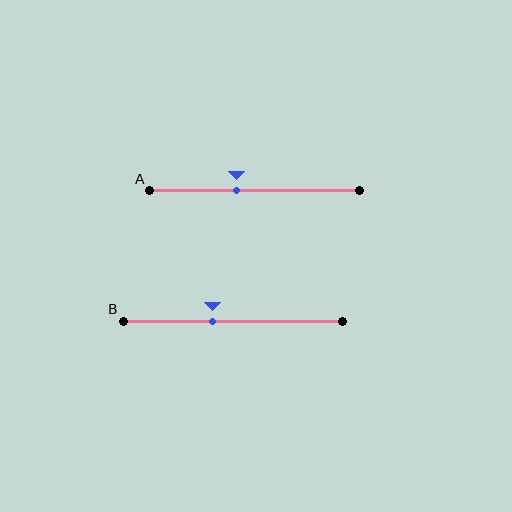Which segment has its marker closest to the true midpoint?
Segment A has its marker closest to the true midpoint.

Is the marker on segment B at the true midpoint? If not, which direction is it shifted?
No, the marker on segment B is shifted to the left by about 10% of the segment length.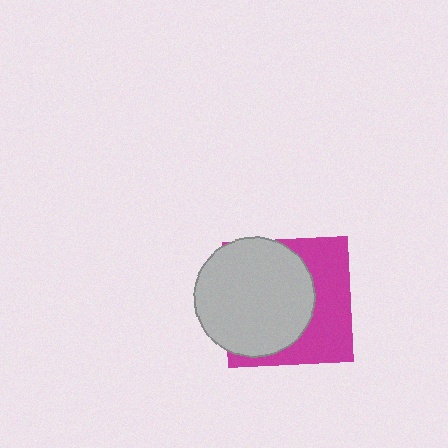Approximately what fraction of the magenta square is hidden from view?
Roughly 57% of the magenta square is hidden behind the light gray circle.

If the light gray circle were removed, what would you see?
You would see the complete magenta square.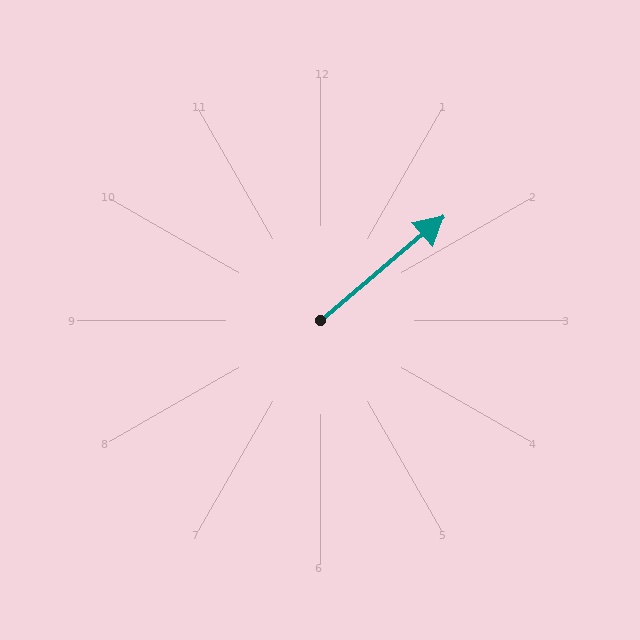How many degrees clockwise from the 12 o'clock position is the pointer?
Approximately 50 degrees.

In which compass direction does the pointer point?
Northeast.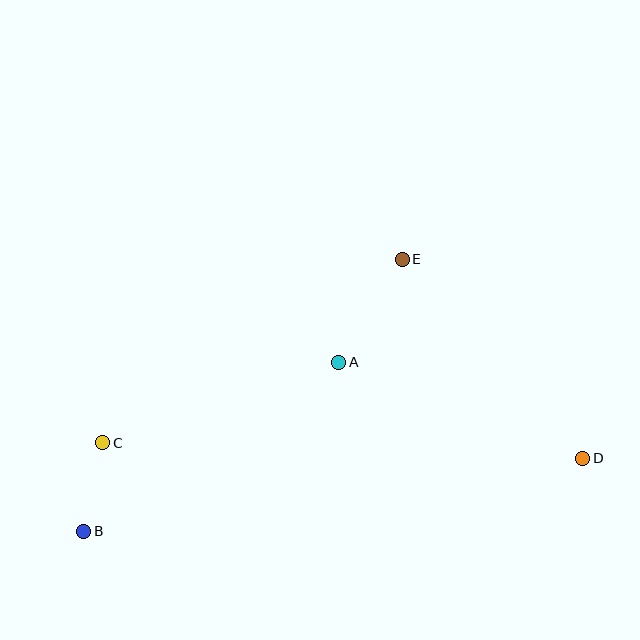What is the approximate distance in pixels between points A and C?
The distance between A and C is approximately 249 pixels.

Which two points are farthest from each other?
Points B and D are farthest from each other.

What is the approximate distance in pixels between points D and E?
The distance between D and E is approximately 269 pixels.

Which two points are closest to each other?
Points B and C are closest to each other.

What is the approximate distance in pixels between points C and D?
The distance between C and D is approximately 480 pixels.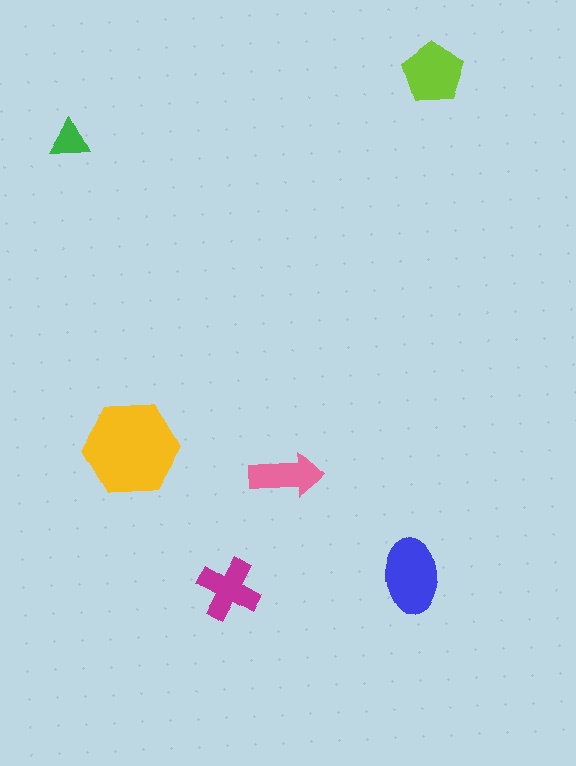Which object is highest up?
The lime pentagon is topmost.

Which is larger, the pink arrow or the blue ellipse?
The blue ellipse.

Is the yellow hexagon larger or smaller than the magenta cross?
Larger.